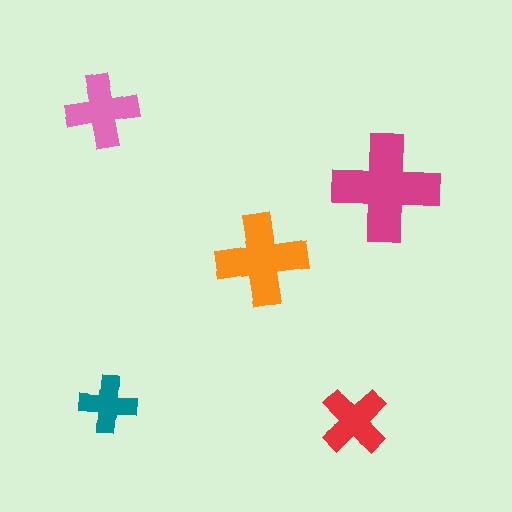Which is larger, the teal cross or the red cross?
The red one.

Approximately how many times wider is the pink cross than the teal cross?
About 1.5 times wider.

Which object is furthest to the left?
The pink cross is leftmost.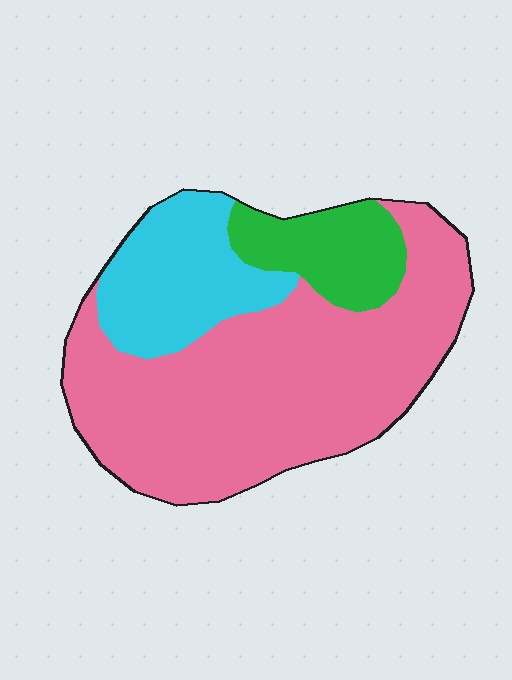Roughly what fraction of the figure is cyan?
Cyan covers around 20% of the figure.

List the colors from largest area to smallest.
From largest to smallest: pink, cyan, green.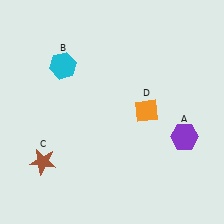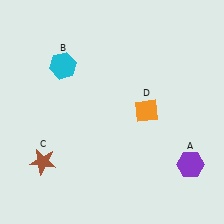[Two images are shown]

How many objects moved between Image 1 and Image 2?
1 object moved between the two images.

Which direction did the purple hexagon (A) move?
The purple hexagon (A) moved down.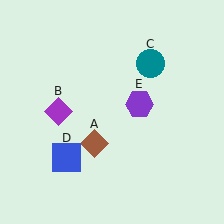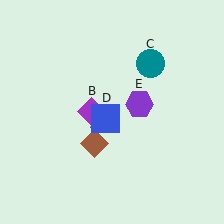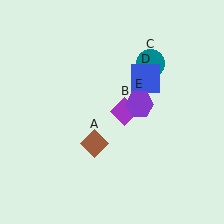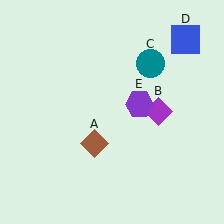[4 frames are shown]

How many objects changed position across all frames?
2 objects changed position: purple diamond (object B), blue square (object D).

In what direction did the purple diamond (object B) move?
The purple diamond (object B) moved right.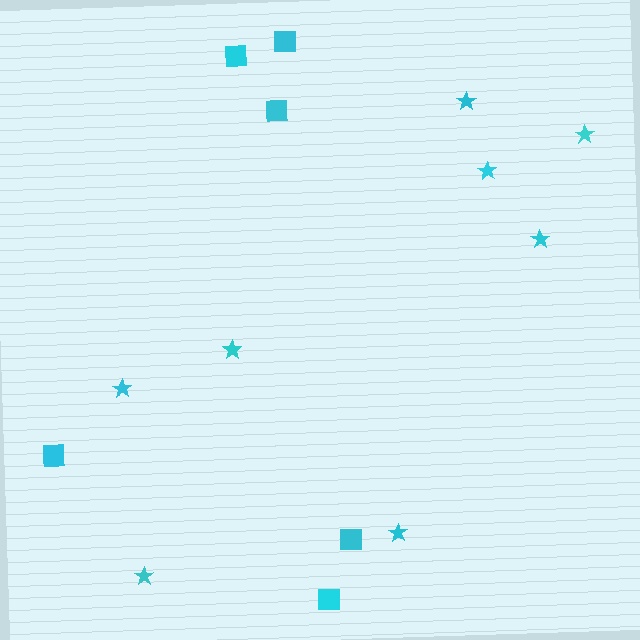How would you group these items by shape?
There are 2 groups: one group of squares (6) and one group of stars (8).